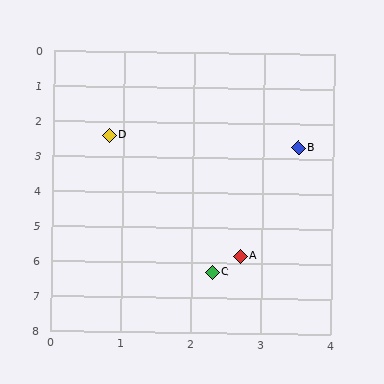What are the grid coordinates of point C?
Point C is at approximately (2.3, 6.3).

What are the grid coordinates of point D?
Point D is at approximately (0.8, 2.4).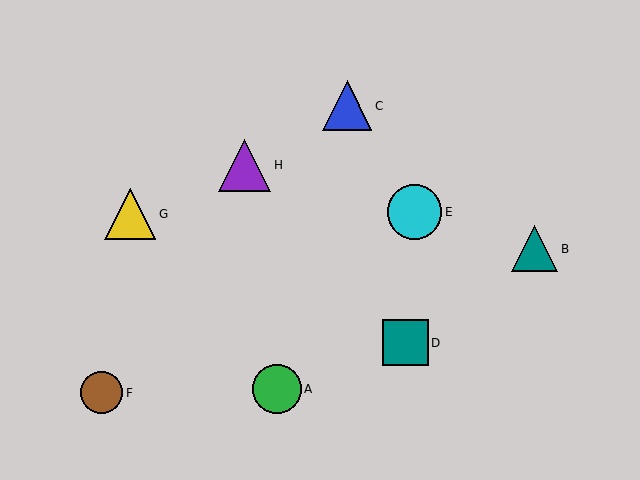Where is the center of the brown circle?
The center of the brown circle is at (102, 393).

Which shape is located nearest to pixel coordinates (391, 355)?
The teal square (labeled D) at (405, 343) is nearest to that location.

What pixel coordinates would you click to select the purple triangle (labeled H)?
Click at (245, 165) to select the purple triangle H.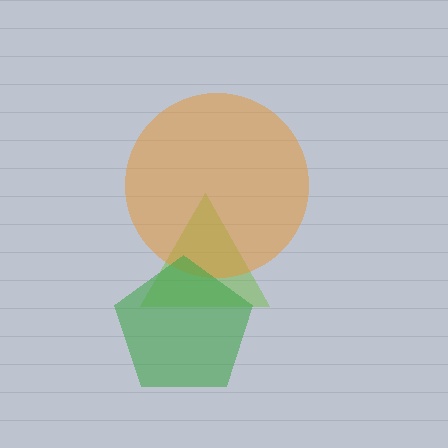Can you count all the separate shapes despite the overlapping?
Yes, there are 3 separate shapes.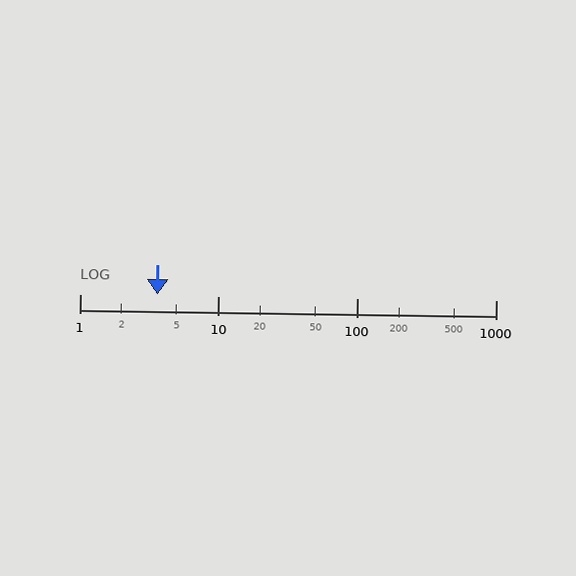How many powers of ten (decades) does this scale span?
The scale spans 3 decades, from 1 to 1000.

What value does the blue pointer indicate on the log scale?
The pointer indicates approximately 3.6.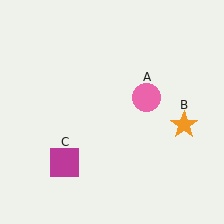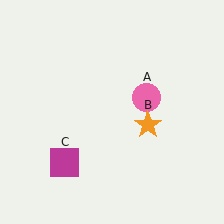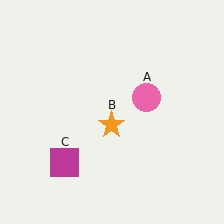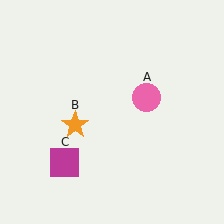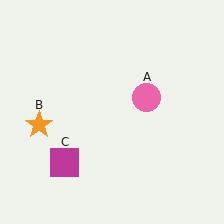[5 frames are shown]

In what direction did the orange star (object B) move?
The orange star (object B) moved left.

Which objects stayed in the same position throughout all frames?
Pink circle (object A) and magenta square (object C) remained stationary.